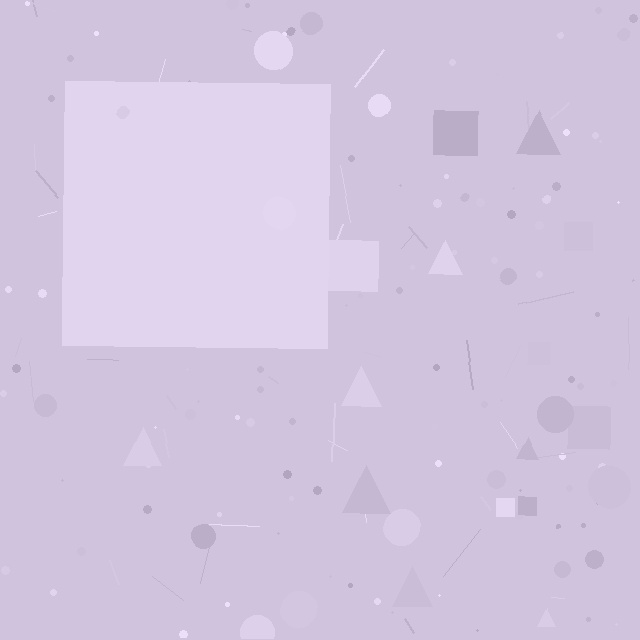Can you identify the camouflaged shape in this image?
The camouflaged shape is a square.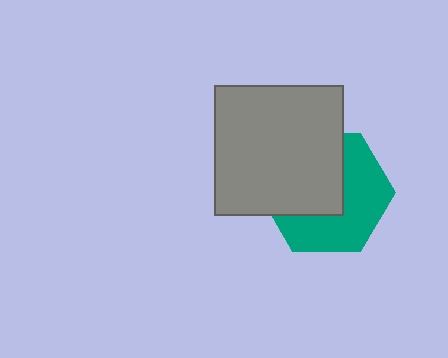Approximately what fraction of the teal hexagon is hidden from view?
Roughly 48% of the teal hexagon is hidden behind the gray square.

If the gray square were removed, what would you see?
You would see the complete teal hexagon.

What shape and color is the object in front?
The object in front is a gray square.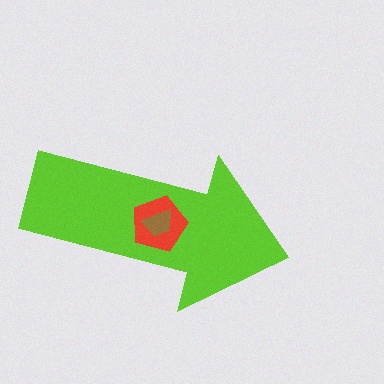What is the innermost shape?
The brown trapezoid.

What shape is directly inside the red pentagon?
The brown trapezoid.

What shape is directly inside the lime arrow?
The red pentagon.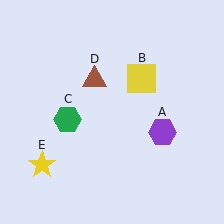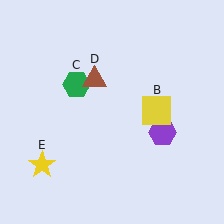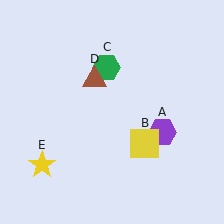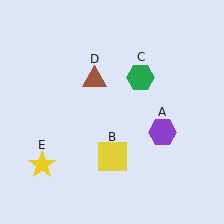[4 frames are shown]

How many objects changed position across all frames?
2 objects changed position: yellow square (object B), green hexagon (object C).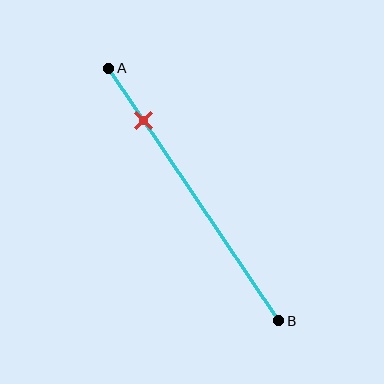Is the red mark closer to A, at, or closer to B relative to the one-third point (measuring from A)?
The red mark is closer to point A than the one-third point of segment AB.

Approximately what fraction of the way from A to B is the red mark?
The red mark is approximately 20% of the way from A to B.